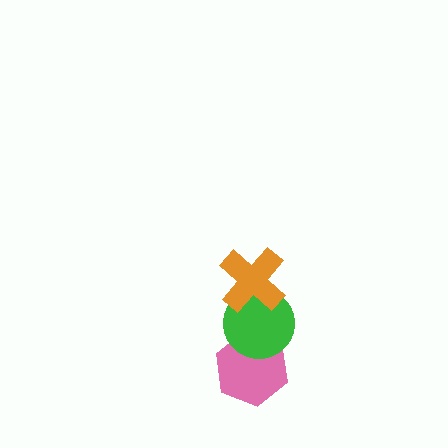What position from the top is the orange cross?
The orange cross is 1st from the top.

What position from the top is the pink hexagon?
The pink hexagon is 3rd from the top.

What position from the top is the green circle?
The green circle is 2nd from the top.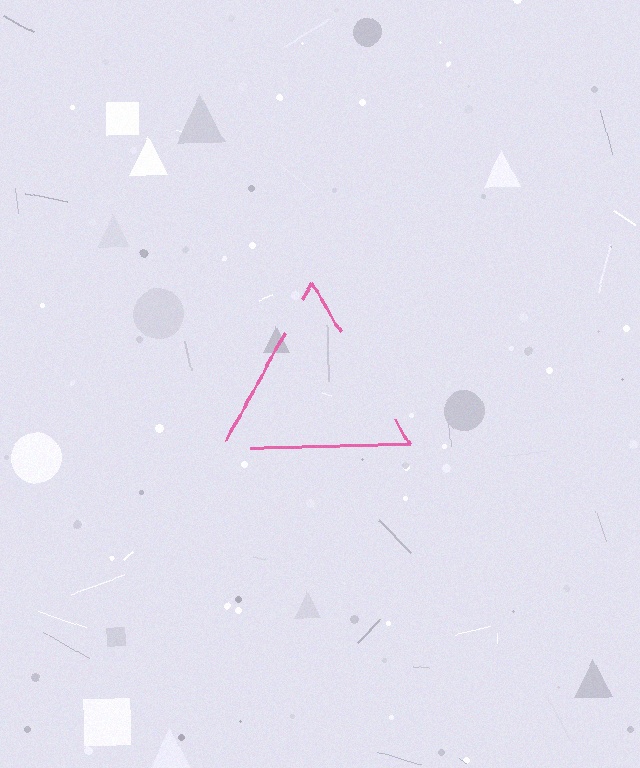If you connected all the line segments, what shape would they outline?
They would outline a triangle.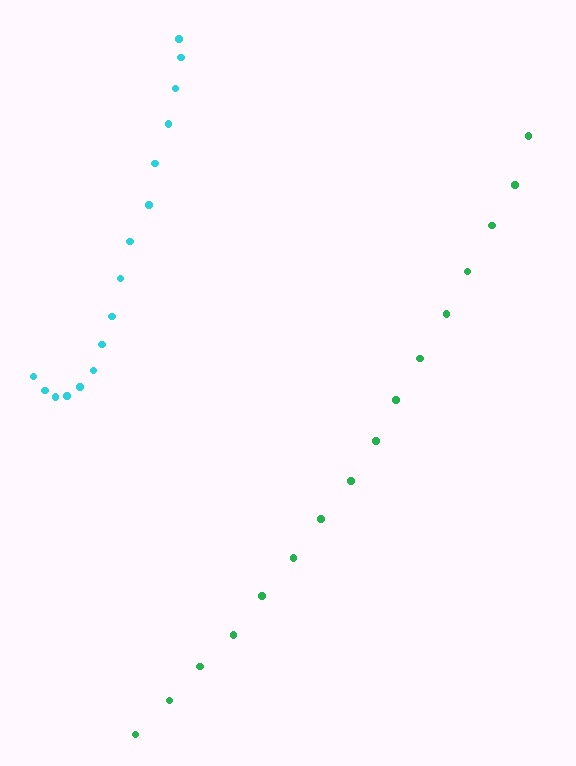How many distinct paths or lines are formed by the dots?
There are 2 distinct paths.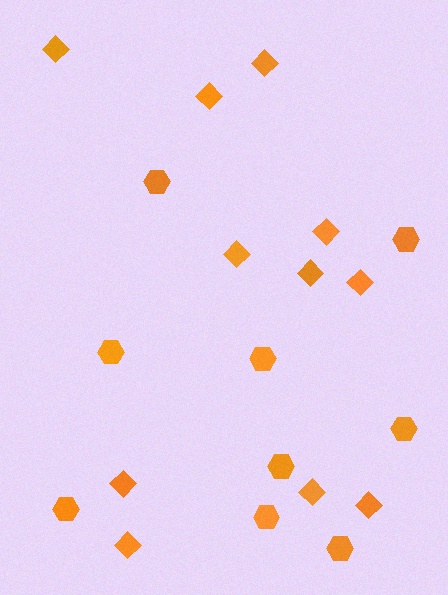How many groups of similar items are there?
There are 2 groups: one group of diamonds (11) and one group of hexagons (9).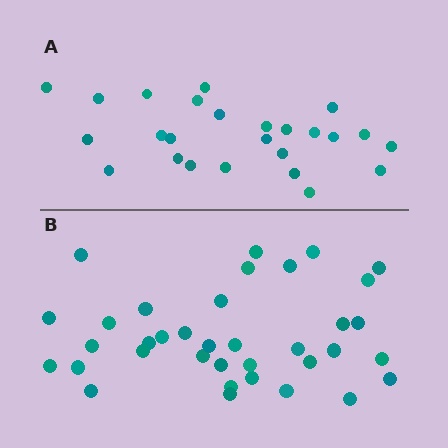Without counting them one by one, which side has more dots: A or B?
Region B (the bottom region) has more dots.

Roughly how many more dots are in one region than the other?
Region B has roughly 12 or so more dots than region A.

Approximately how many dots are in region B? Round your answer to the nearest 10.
About 40 dots. (The exact count is 36, which rounds to 40.)